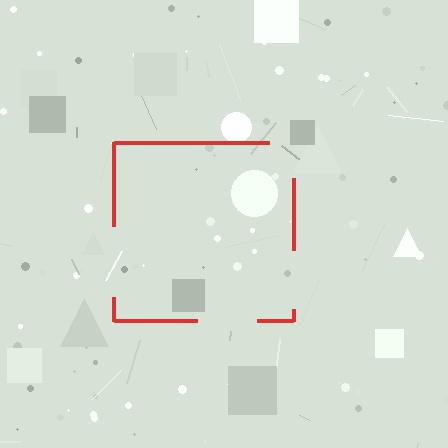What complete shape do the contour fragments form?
The contour fragments form a square.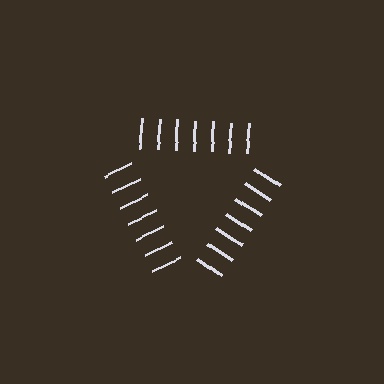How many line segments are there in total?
21 — 7 along each of the 3 edges.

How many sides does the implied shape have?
3 sides — the line-ends trace a triangle.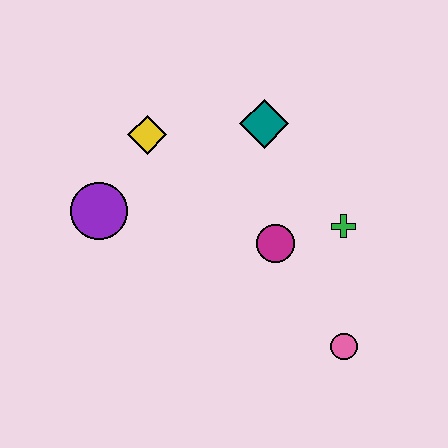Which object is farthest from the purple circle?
The pink circle is farthest from the purple circle.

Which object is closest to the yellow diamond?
The purple circle is closest to the yellow diamond.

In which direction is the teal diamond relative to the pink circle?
The teal diamond is above the pink circle.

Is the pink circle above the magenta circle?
No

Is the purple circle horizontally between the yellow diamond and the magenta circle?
No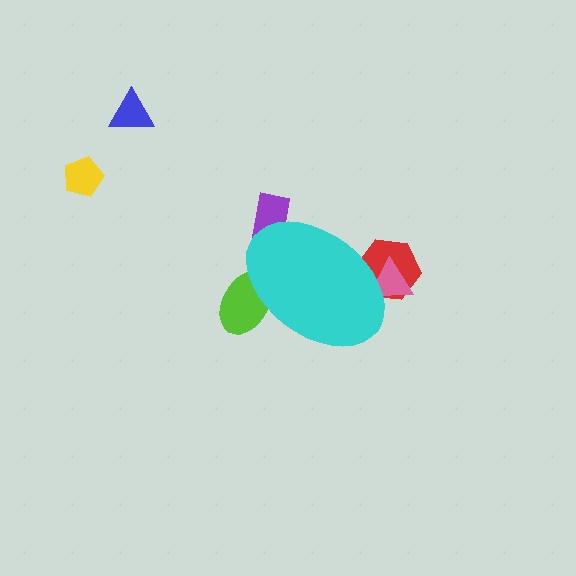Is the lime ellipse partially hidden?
Yes, the lime ellipse is partially hidden behind the cyan ellipse.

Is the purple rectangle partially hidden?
Yes, the purple rectangle is partially hidden behind the cyan ellipse.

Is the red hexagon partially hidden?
Yes, the red hexagon is partially hidden behind the cyan ellipse.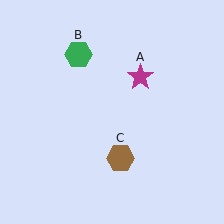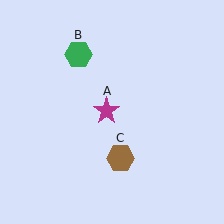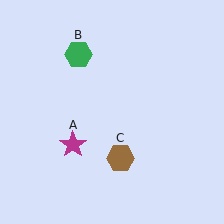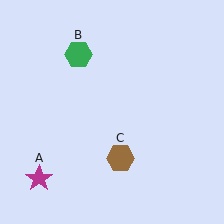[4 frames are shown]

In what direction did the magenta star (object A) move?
The magenta star (object A) moved down and to the left.